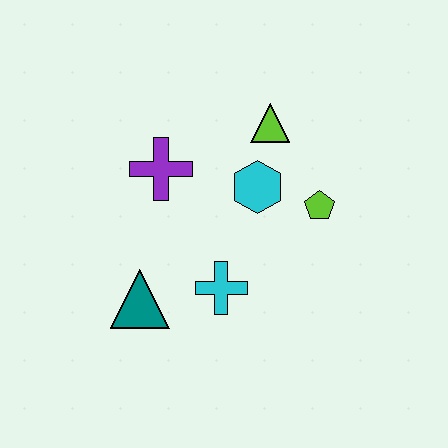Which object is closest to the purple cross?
The cyan hexagon is closest to the purple cross.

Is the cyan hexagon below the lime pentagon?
No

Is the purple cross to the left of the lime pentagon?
Yes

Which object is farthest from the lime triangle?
The teal triangle is farthest from the lime triangle.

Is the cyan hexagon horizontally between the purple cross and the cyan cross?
No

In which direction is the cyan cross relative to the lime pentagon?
The cyan cross is to the left of the lime pentagon.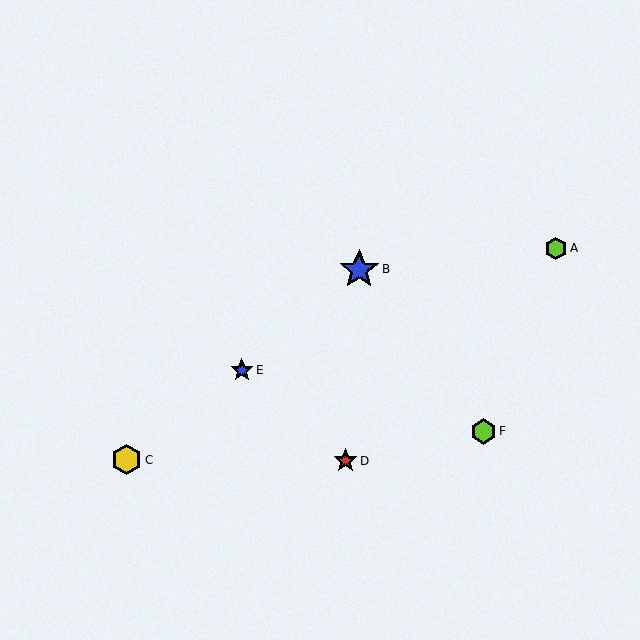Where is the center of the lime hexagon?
The center of the lime hexagon is at (556, 248).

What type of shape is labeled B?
Shape B is a blue star.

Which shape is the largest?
The blue star (labeled B) is the largest.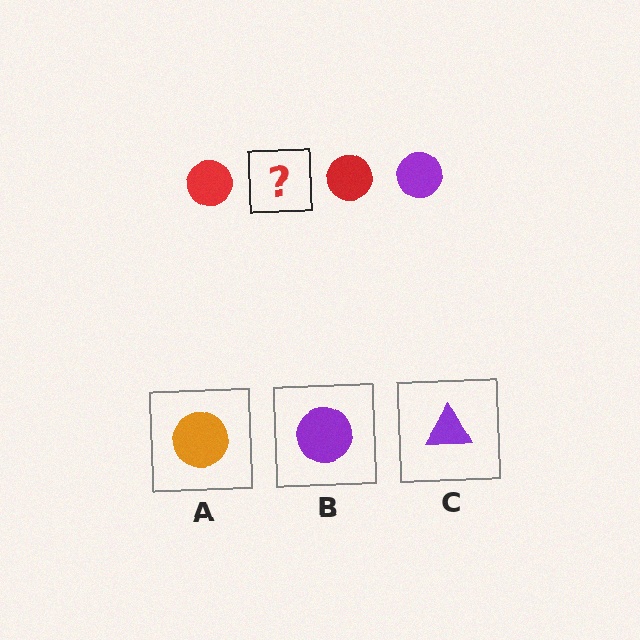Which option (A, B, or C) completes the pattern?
B.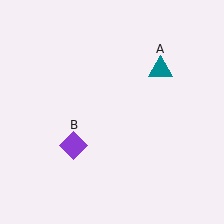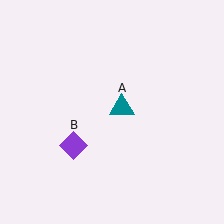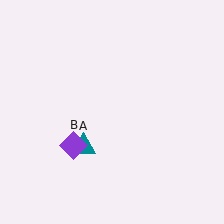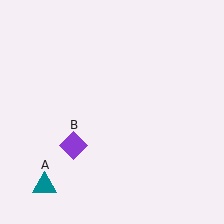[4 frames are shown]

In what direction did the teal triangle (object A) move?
The teal triangle (object A) moved down and to the left.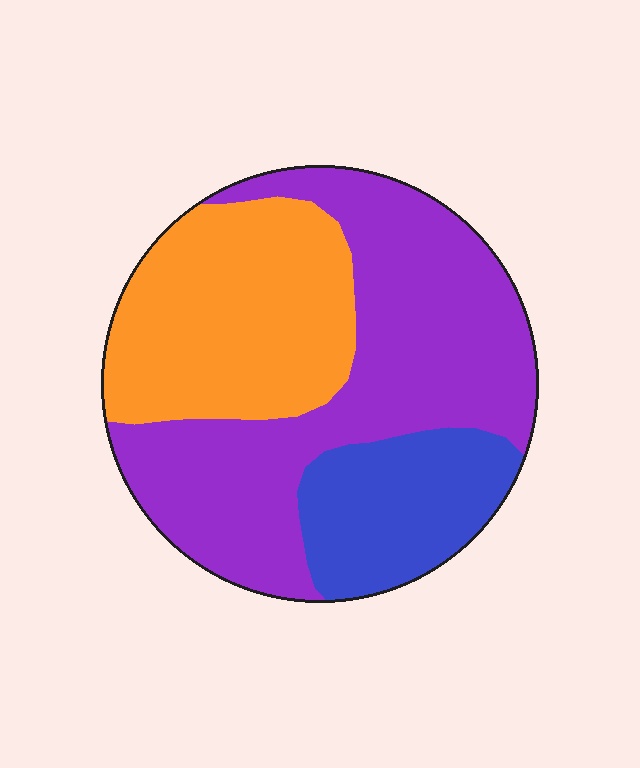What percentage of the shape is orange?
Orange takes up about one third (1/3) of the shape.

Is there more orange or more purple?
Purple.